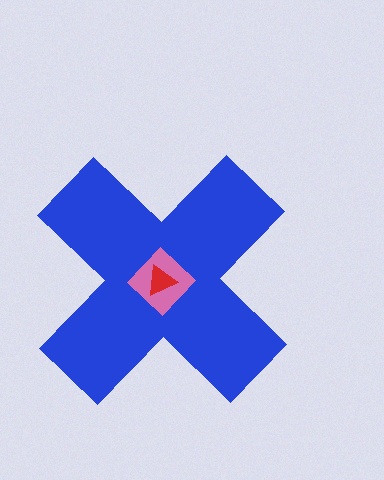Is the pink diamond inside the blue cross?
Yes.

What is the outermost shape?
The blue cross.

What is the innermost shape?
The red triangle.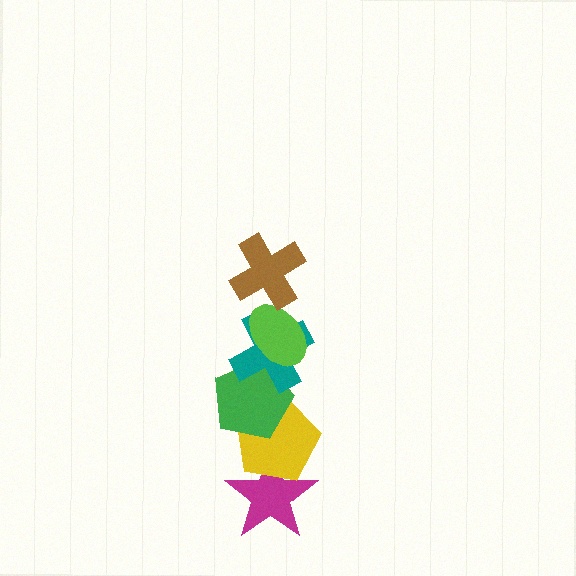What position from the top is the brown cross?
The brown cross is 1st from the top.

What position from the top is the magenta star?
The magenta star is 6th from the top.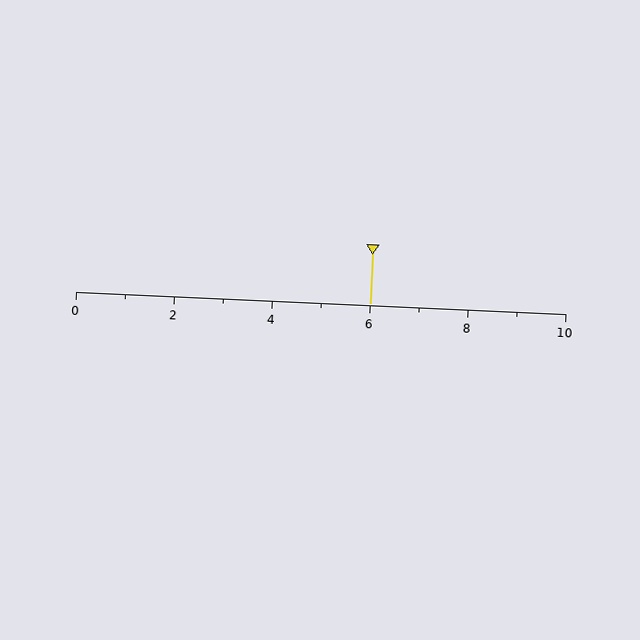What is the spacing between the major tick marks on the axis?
The major ticks are spaced 2 apart.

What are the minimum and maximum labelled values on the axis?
The axis runs from 0 to 10.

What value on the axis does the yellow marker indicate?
The marker indicates approximately 6.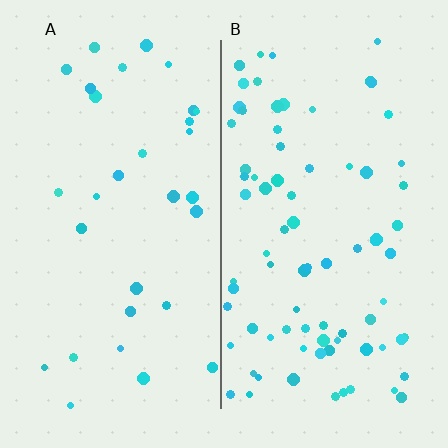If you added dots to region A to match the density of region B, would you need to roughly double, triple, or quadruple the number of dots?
Approximately triple.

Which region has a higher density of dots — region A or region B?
B (the right).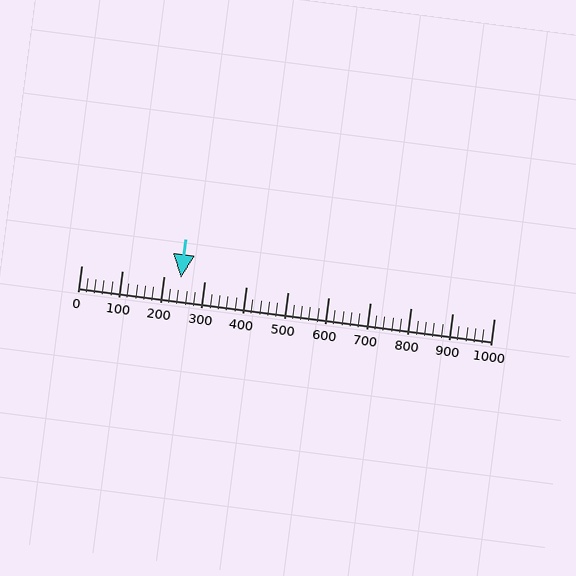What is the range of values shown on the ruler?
The ruler shows values from 0 to 1000.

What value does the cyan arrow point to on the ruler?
The cyan arrow points to approximately 242.